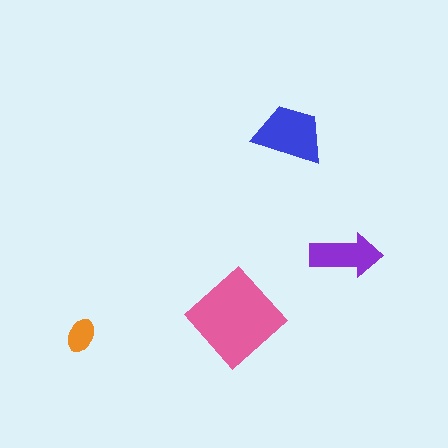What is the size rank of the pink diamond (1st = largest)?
1st.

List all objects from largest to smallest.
The pink diamond, the blue trapezoid, the purple arrow, the orange ellipse.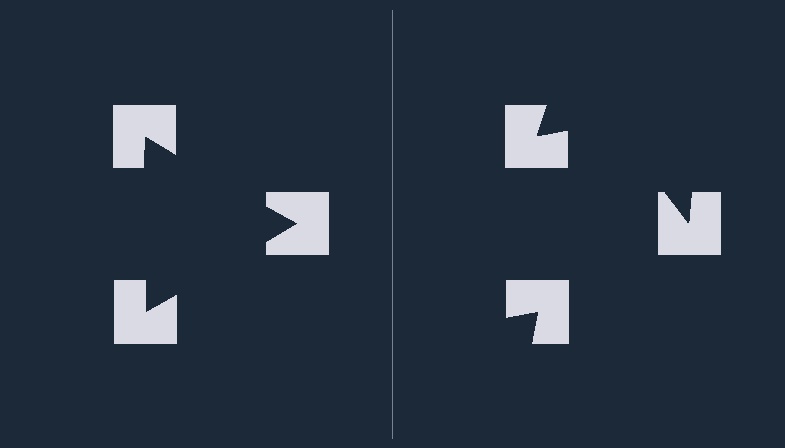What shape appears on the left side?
An illusory triangle.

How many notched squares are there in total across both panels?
6 — 3 on each side.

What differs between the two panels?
The notched squares are positioned identically on both sides; only the wedge orientations differ. On the left they align to a triangle; on the right they are misaligned.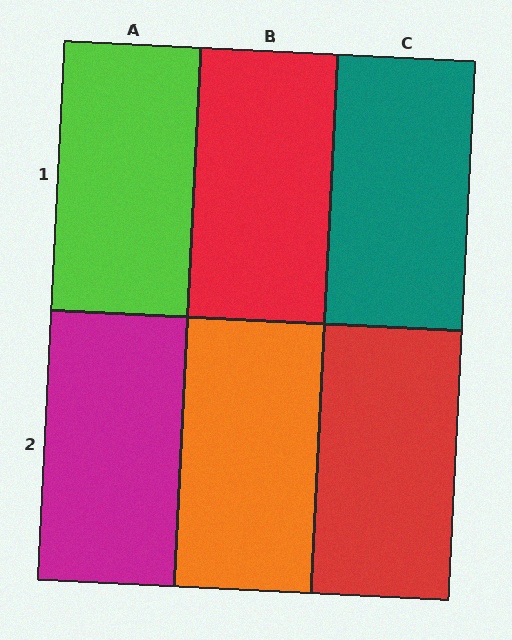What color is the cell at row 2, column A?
Magenta.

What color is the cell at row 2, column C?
Red.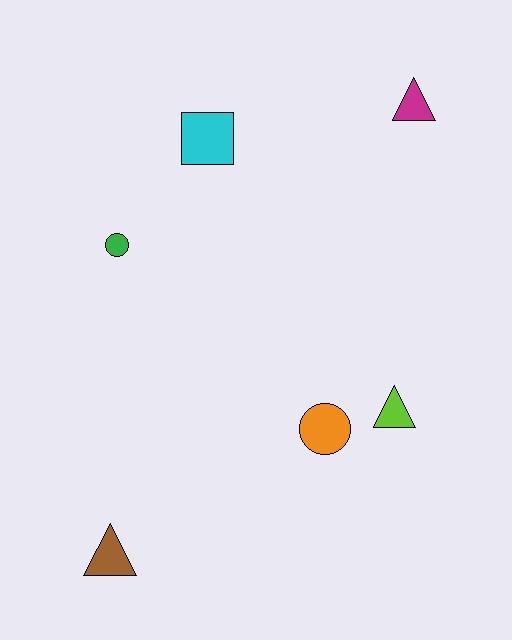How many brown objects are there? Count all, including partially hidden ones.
There is 1 brown object.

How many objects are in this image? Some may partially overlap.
There are 6 objects.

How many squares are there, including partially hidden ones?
There is 1 square.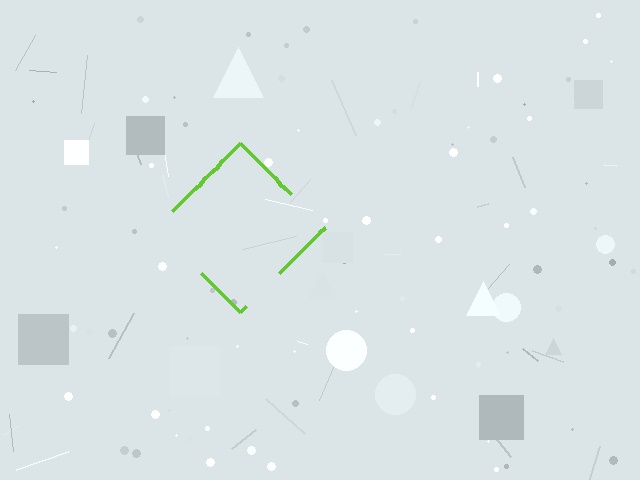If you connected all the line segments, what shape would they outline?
They would outline a diamond.